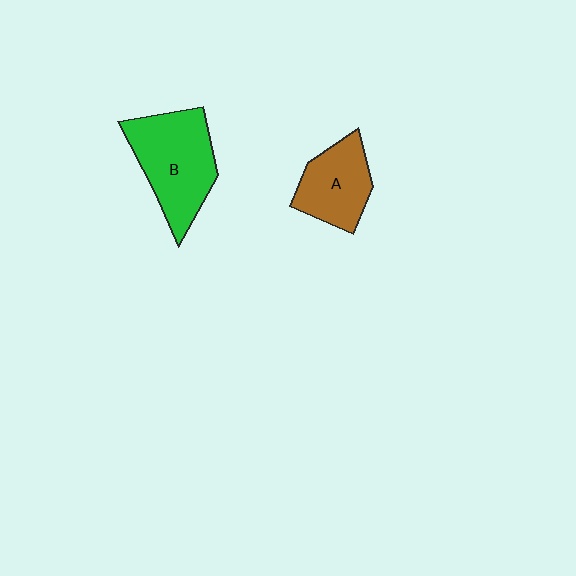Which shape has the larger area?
Shape B (green).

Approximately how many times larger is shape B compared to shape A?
Approximately 1.4 times.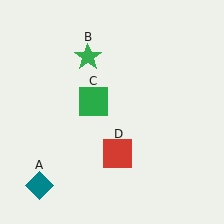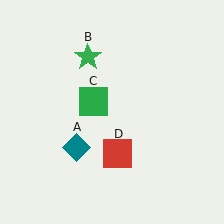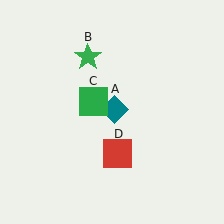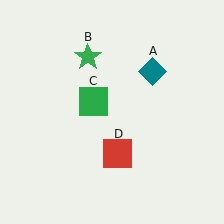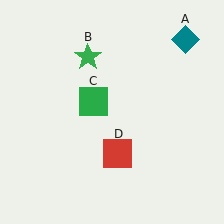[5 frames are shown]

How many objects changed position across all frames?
1 object changed position: teal diamond (object A).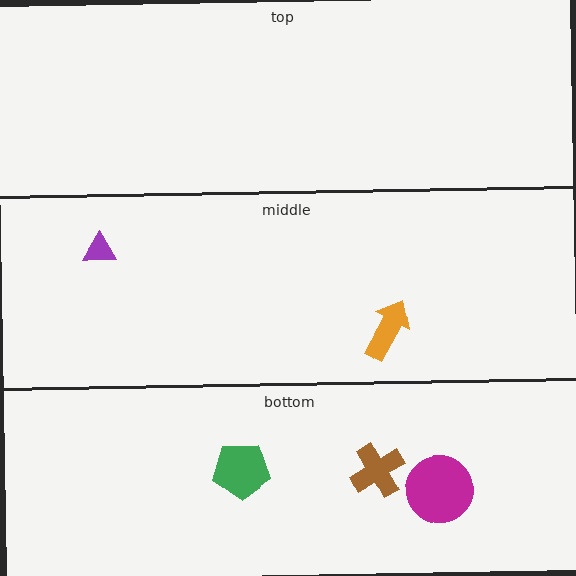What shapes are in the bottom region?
The magenta circle, the brown cross, the green pentagon.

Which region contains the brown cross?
The bottom region.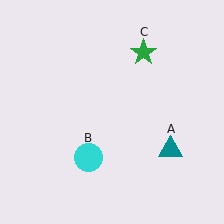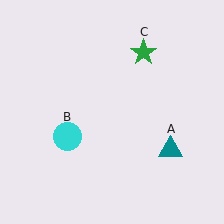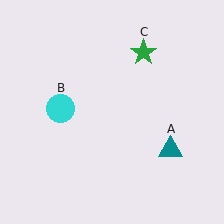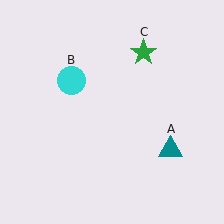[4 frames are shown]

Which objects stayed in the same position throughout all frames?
Teal triangle (object A) and green star (object C) remained stationary.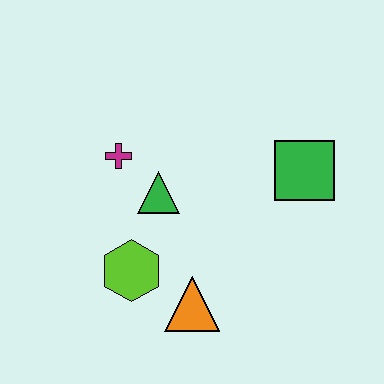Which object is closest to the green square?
The green triangle is closest to the green square.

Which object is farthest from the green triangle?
The green square is farthest from the green triangle.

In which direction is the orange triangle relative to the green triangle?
The orange triangle is below the green triangle.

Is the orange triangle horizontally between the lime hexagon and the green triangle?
No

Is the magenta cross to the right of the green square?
No